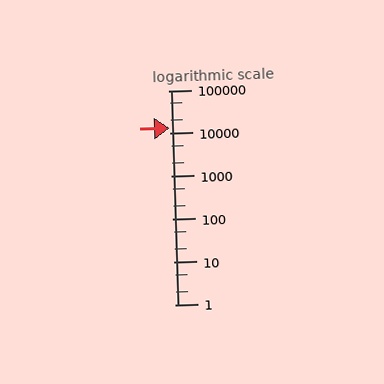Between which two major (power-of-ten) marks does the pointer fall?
The pointer is between 10000 and 100000.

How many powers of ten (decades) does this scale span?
The scale spans 5 decades, from 1 to 100000.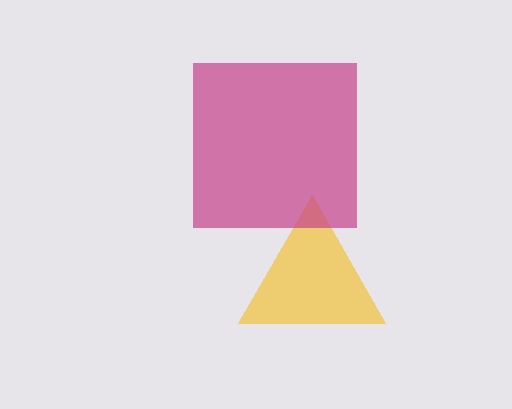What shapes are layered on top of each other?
The layered shapes are: a yellow triangle, a magenta square.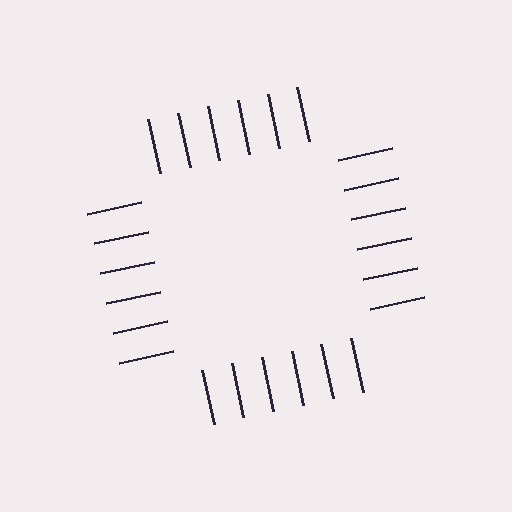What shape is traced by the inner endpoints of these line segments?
An illusory square — the line segments terminate on its edges but no continuous stroke is drawn.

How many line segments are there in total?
24 — 6 along each of the 4 edges.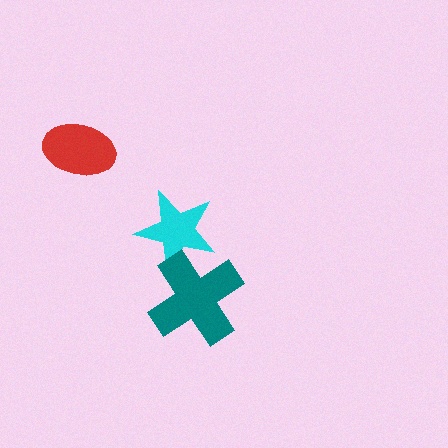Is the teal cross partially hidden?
No, no other shape covers it.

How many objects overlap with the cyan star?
1 object overlaps with the cyan star.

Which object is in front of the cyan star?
The teal cross is in front of the cyan star.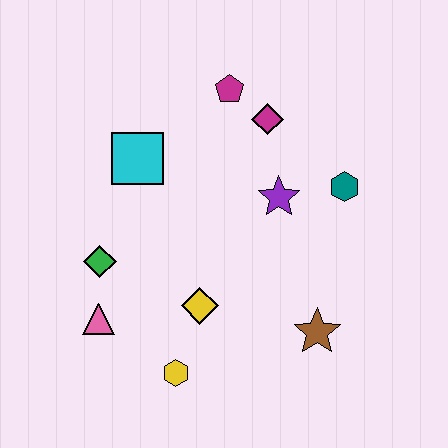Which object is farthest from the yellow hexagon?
The magenta pentagon is farthest from the yellow hexagon.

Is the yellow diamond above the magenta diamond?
No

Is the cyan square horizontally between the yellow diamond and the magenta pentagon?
No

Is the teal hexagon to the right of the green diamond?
Yes